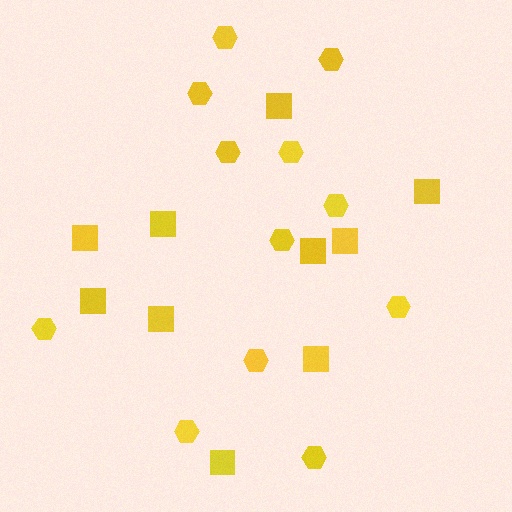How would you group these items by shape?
There are 2 groups: one group of hexagons (12) and one group of squares (10).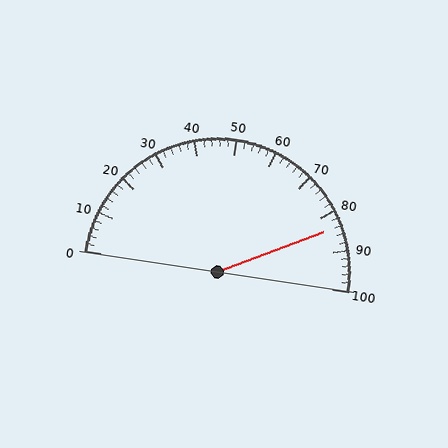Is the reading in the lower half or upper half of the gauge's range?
The reading is in the upper half of the range (0 to 100).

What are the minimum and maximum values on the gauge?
The gauge ranges from 0 to 100.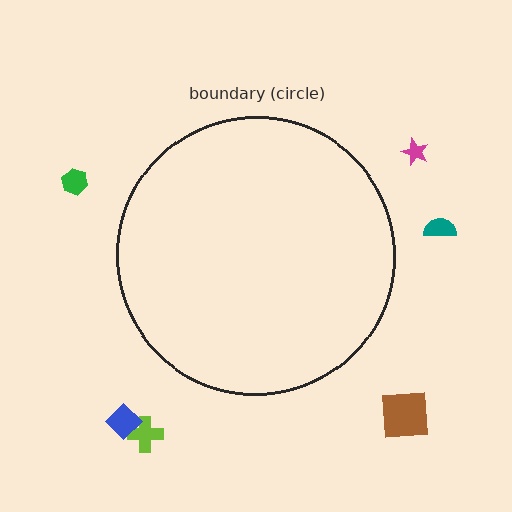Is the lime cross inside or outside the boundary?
Outside.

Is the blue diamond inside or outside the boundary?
Outside.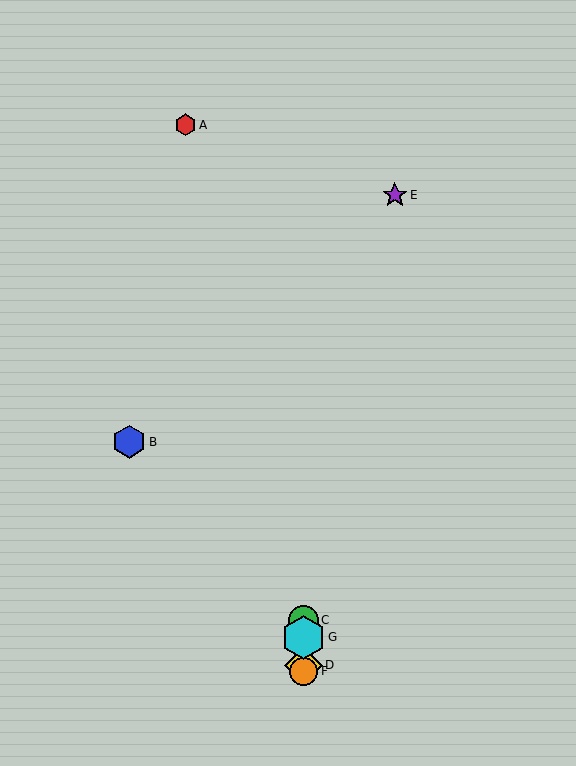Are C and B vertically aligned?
No, C is at x≈304 and B is at x≈129.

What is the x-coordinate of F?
Object F is at x≈304.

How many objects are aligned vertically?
4 objects (C, D, F, G) are aligned vertically.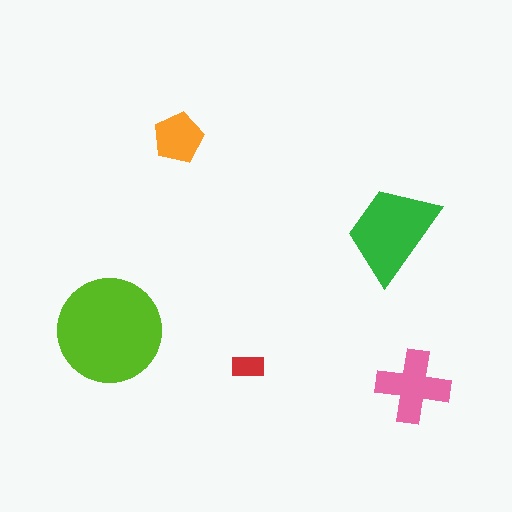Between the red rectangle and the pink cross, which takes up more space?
The pink cross.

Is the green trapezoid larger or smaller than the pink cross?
Larger.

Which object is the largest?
The lime circle.